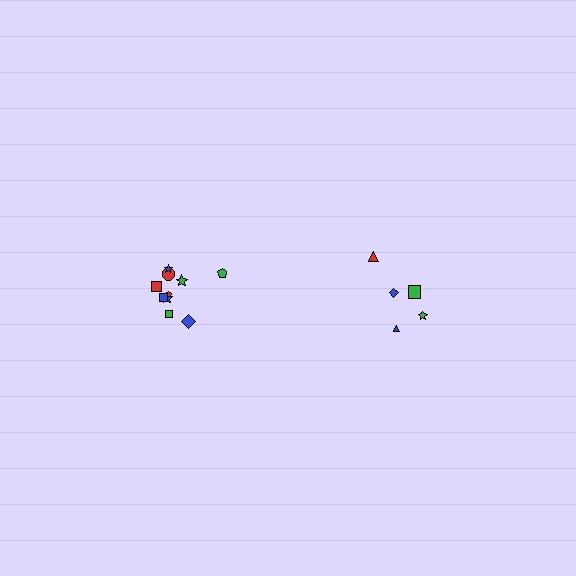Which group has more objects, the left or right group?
The left group.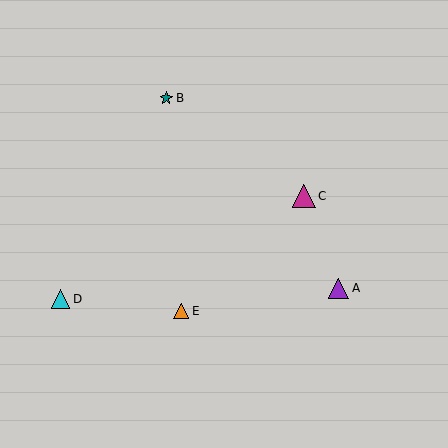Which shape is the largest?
The magenta triangle (labeled C) is the largest.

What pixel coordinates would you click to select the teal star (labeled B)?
Click at (166, 98) to select the teal star B.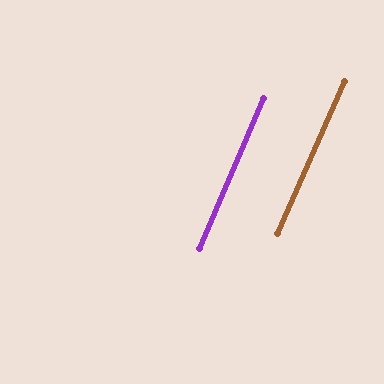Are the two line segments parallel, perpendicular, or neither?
Parallel — their directions differ by only 1.3°.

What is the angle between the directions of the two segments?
Approximately 1 degree.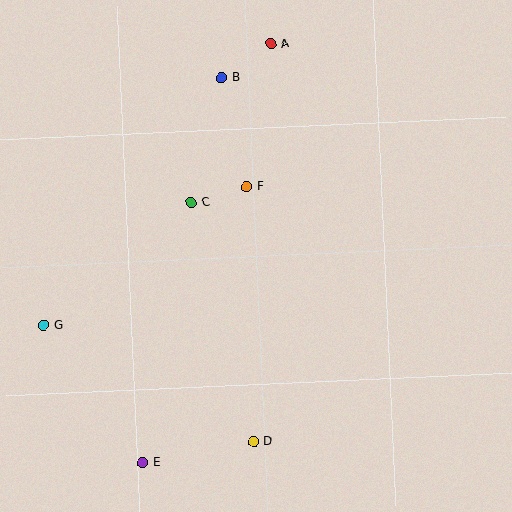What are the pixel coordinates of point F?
Point F is at (247, 187).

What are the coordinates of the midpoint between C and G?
The midpoint between C and G is at (118, 264).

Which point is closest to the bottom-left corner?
Point E is closest to the bottom-left corner.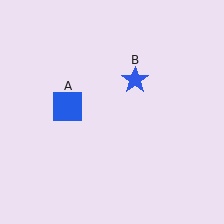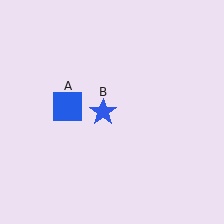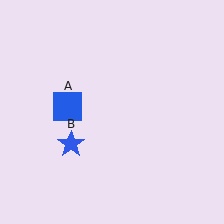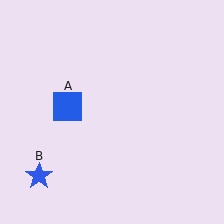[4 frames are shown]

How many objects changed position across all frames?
1 object changed position: blue star (object B).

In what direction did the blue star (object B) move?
The blue star (object B) moved down and to the left.